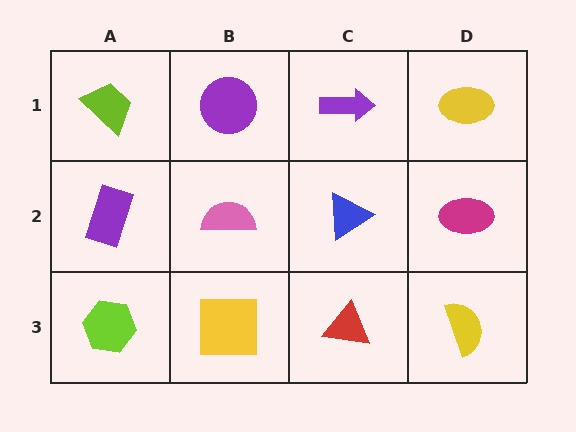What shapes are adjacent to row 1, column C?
A blue triangle (row 2, column C), a purple circle (row 1, column B), a yellow ellipse (row 1, column D).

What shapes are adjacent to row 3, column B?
A pink semicircle (row 2, column B), a lime hexagon (row 3, column A), a red triangle (row 3, column C).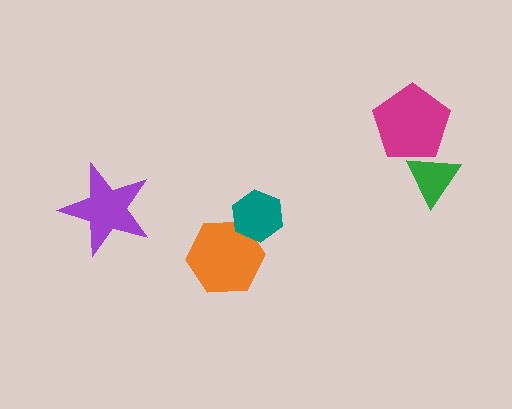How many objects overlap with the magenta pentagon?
1 object overlaps with the magenta pentagon.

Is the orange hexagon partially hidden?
Yes, it is partially covered by another shape.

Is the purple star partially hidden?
No, no other shape covers it.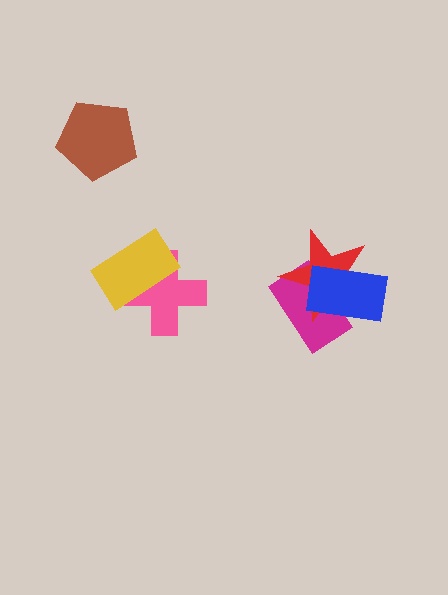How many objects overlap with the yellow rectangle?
1 object overlaps with the yellow rectangle.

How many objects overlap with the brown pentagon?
0 objects overlap with the brown pentagon.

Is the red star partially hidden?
Yes, it is partially covered by another shape.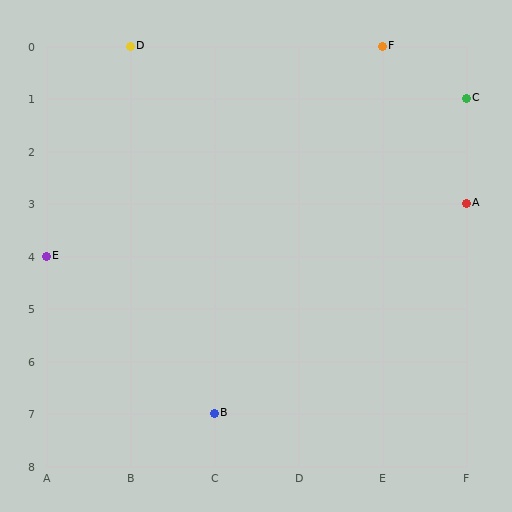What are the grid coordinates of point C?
Point C is at grid coordinates (F, 1).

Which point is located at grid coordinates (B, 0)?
Point D is at (B, 0).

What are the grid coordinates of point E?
Point E is at grid coordinates (A, 4).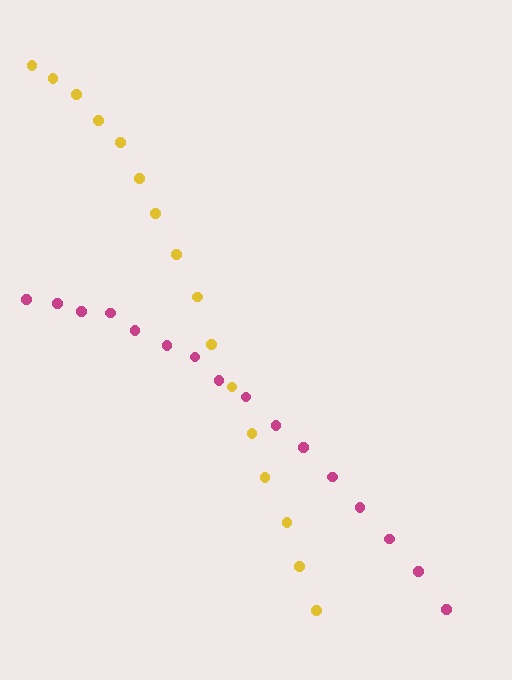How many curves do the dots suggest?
There are 2 distinct paths.